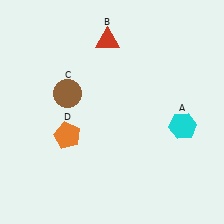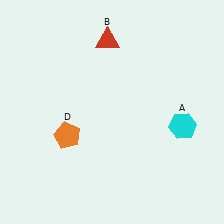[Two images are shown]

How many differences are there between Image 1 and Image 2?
There is 1 difference between the two images.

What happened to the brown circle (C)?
The brown circle (C) was removed in Image 2. It was in the top-left area of Image 1.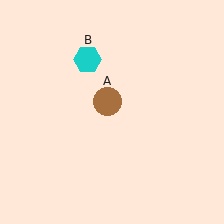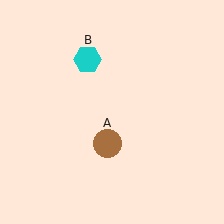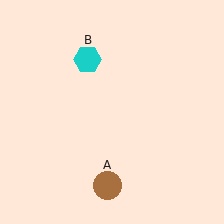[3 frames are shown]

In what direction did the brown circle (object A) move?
The brown circle (object A) moved down.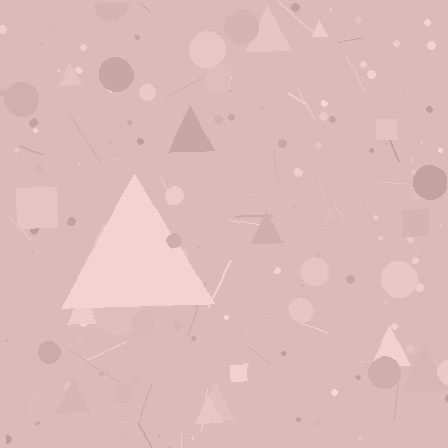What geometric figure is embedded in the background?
A triangle is embedded in the background.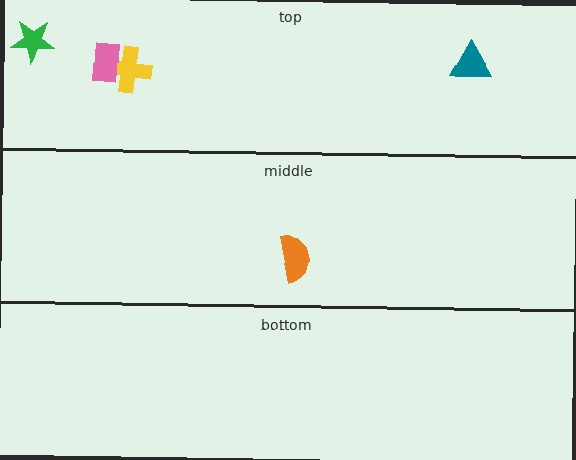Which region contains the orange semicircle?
The middle region.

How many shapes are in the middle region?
1.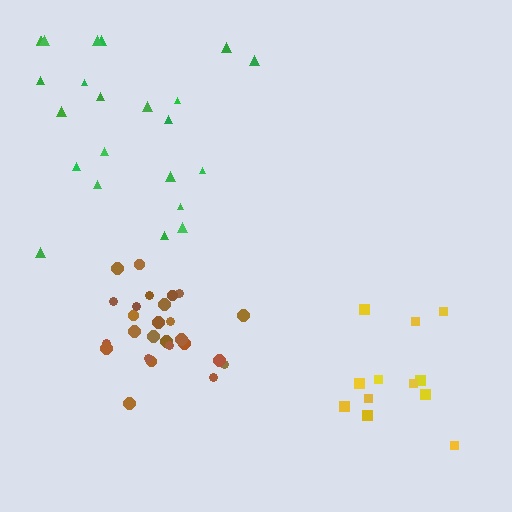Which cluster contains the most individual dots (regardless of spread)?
Brown (26).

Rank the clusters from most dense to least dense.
brown, yellow, green.